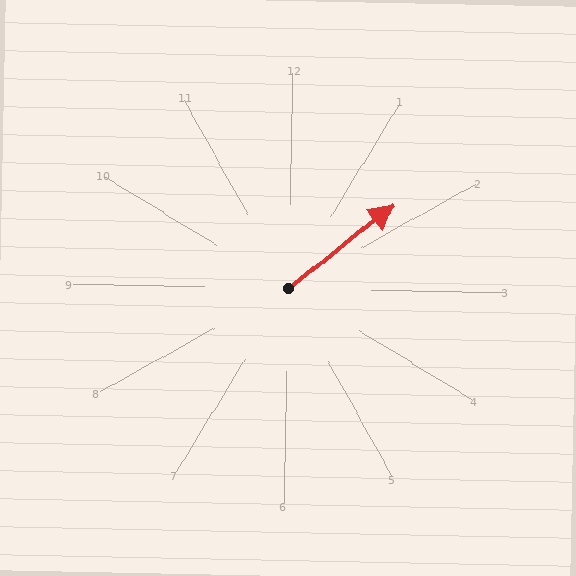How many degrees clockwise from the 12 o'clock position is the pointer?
Approximately 50 degrees.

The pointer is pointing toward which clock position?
Roughly 2 o'clock.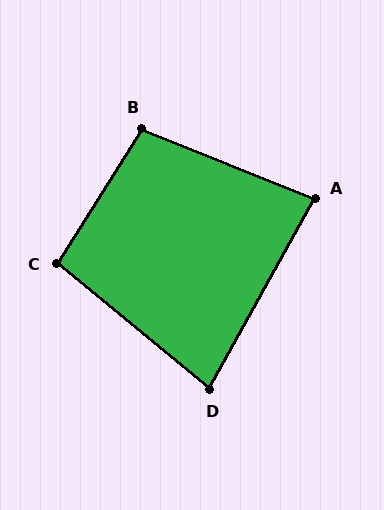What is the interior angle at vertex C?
Approximately 97 degrees (obtuse).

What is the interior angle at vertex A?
Approximately 83 degrees (acute).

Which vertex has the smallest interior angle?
D, at approximately 80 degrees.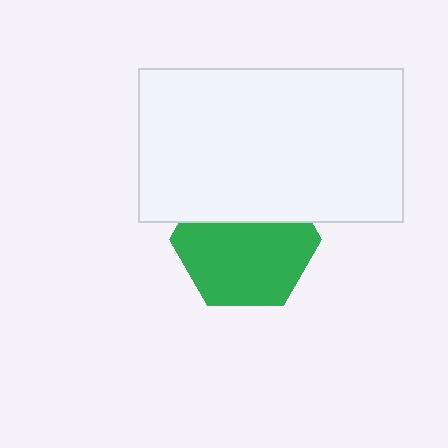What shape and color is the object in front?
The object in front is a white rectangle.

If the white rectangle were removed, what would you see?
You would see the complete green hexagon.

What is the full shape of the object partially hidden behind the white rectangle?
The partially hidden object is a green hexagon.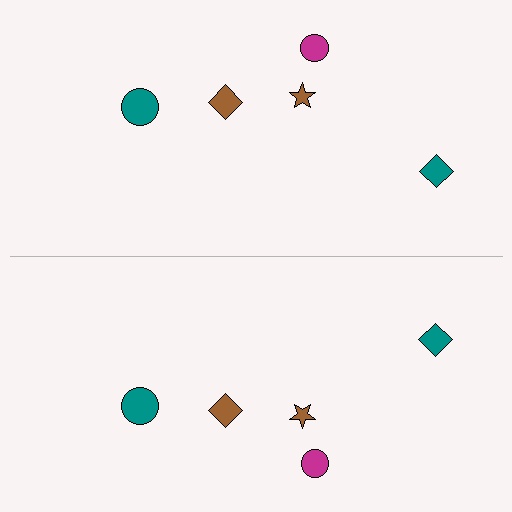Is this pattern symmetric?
Yes, this pattern has bilateral (reflection) symmetry.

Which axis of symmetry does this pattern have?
The pattern has a horizontal axis of symmetry running through the center of the image.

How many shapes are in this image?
There are 10 shapes in this image.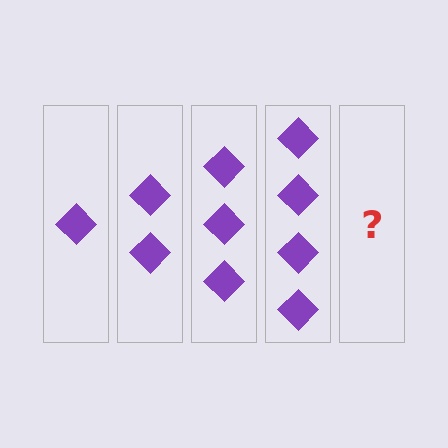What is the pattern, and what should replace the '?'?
The pattern is that each step adds one more diamond. The '?' should be 5 diamonds.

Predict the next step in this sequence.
The next step is 5 diamonds.